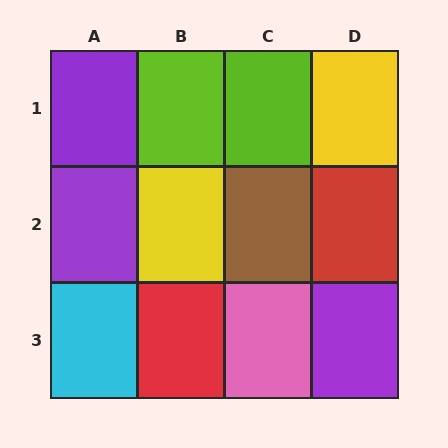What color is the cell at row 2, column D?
Red.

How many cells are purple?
3 cells are purple.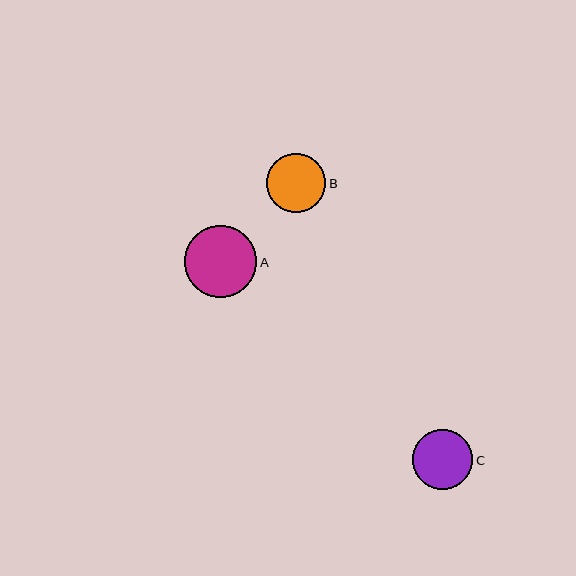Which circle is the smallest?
Circle B is the smallest with a size of approximately 59 pixels.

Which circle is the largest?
Circle A is the largest with a size of approximately 72 pixels.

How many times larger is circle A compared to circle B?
Circle A is approximately 1.2 times the size of circle B.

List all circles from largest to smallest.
From largest to smallest: A, C, B.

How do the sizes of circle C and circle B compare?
Circle C and circle B are approximately the same size.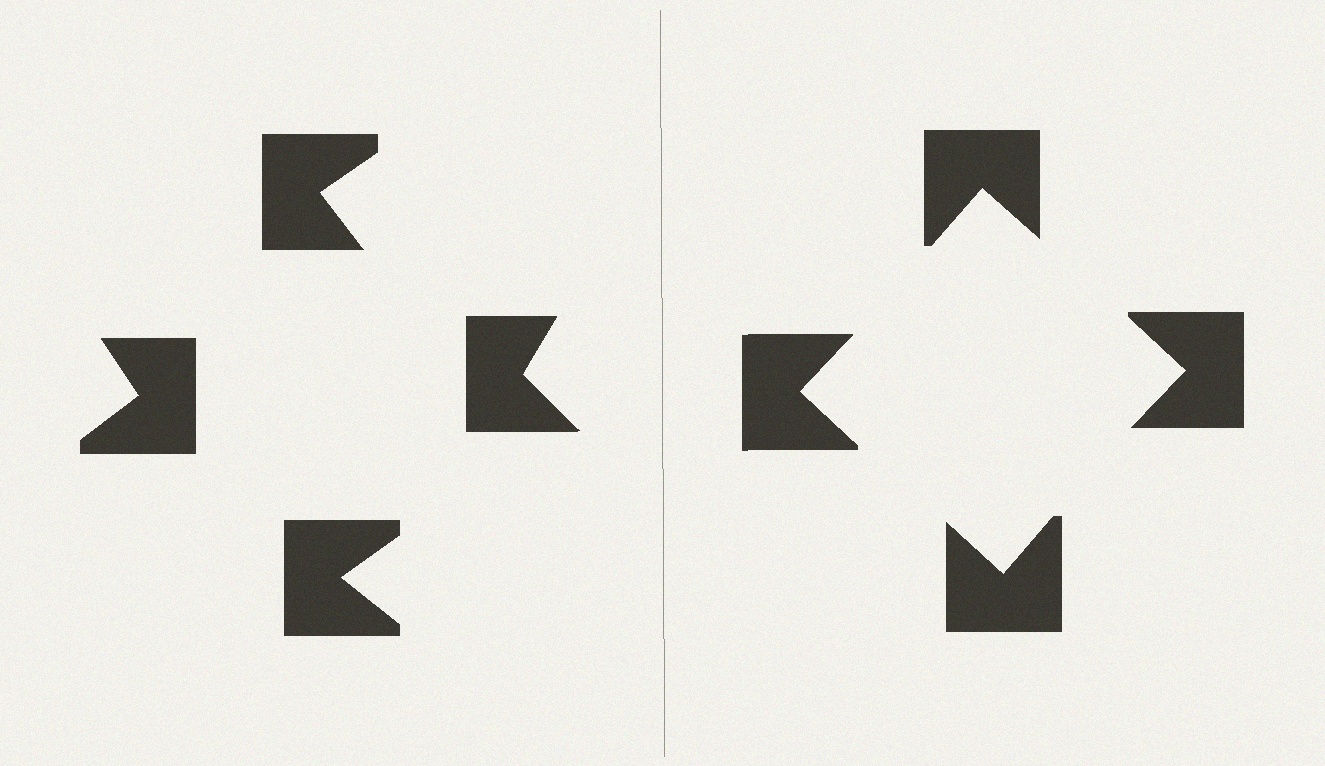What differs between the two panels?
The notched squares are positioned identically on both sides; only the wedge orientations differ. On the right they align to a square; on the left they are misaligned.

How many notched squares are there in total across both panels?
8 — 4 on each side.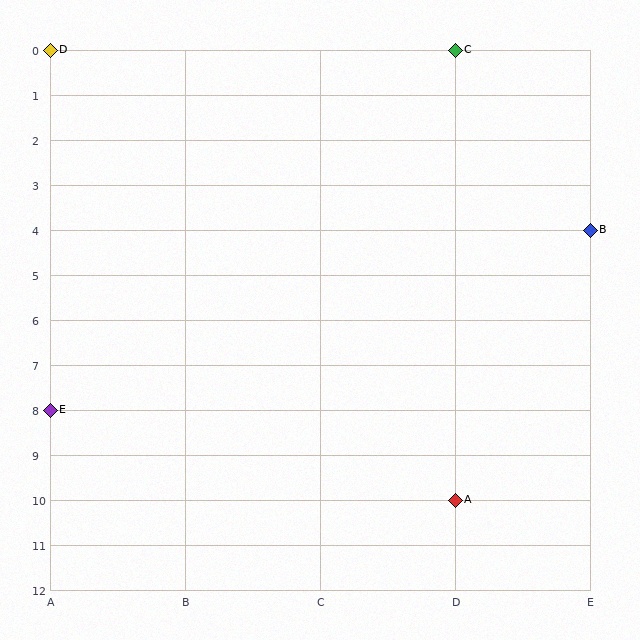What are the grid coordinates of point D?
Point D is at grid coordinates (A, 0).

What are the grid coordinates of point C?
Point C is at grid coordinates (D, 0).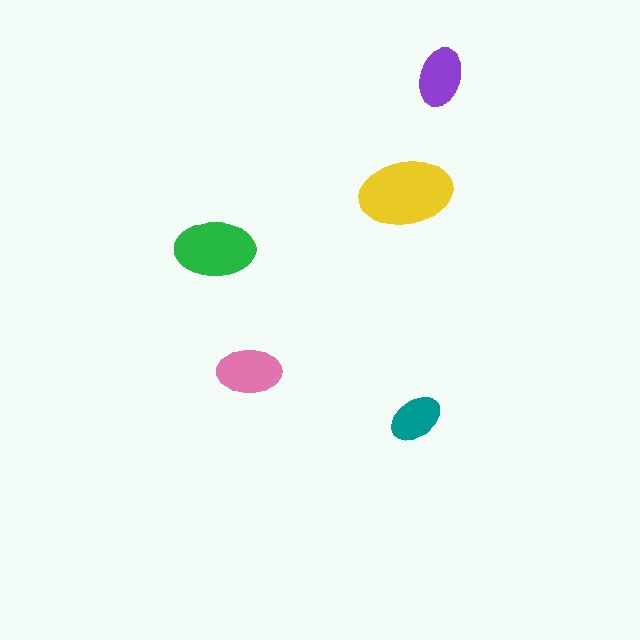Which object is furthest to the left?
The green ellipse is leftmost.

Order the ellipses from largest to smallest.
the yellow one, the green one, the pink one, the purple one, the teal one.